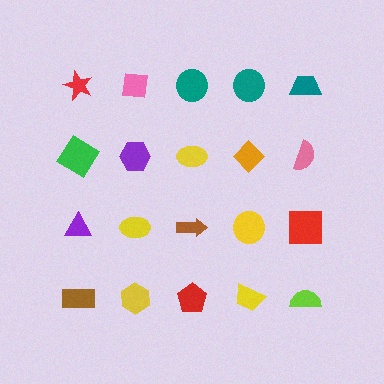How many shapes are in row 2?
5 shapes.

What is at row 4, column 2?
A yellow hexagon.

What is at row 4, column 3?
A red pentagon.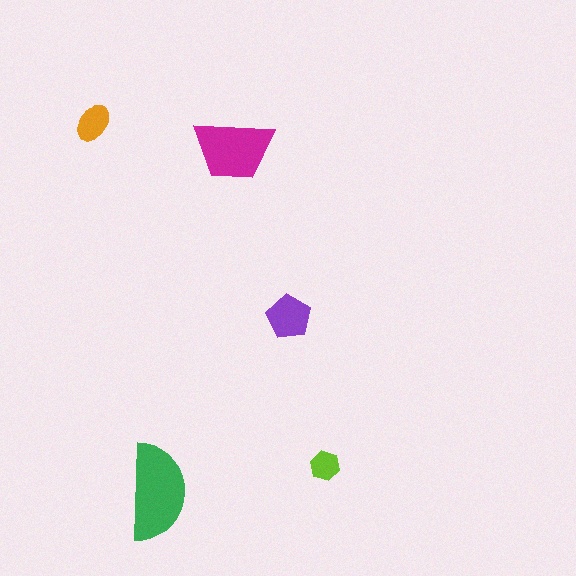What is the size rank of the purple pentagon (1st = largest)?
3rd.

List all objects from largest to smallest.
The green semicircle, the magenta trapezoid, the purple pentagon, the orange ellipse, the lime hexagon.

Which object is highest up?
The orange ellipse is topmost.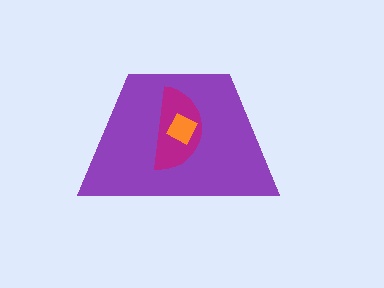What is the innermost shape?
The orange diamond.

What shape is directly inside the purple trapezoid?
The magenta semicircle.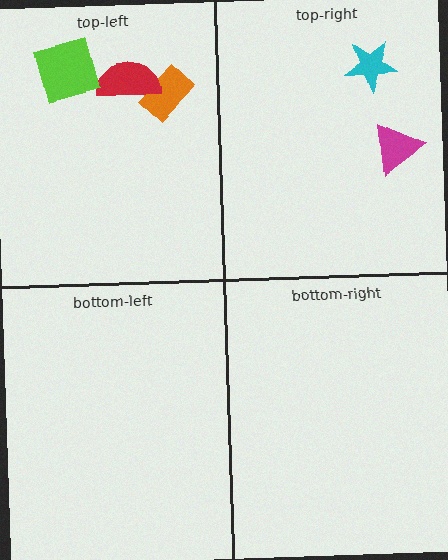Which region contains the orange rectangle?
The top-left region.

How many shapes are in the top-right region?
2.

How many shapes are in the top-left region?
3.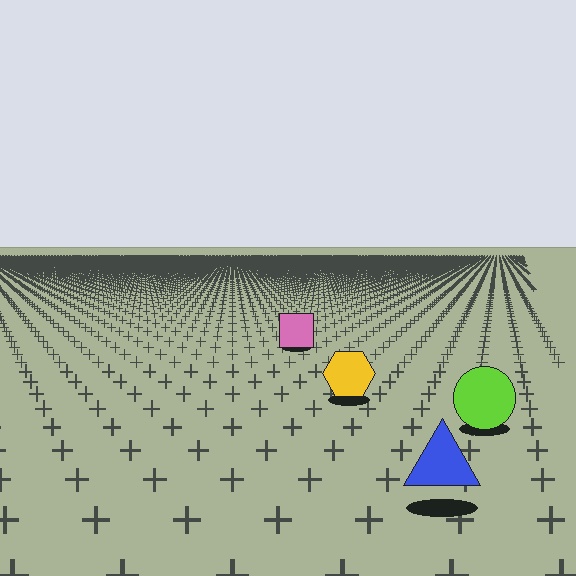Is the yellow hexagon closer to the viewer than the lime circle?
No. The lime circle is closer — you can tell from the texture gradient: the ground texture is coarser near it.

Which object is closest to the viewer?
The blue triangle is closest. The texture marks near it are larger and more spread out.